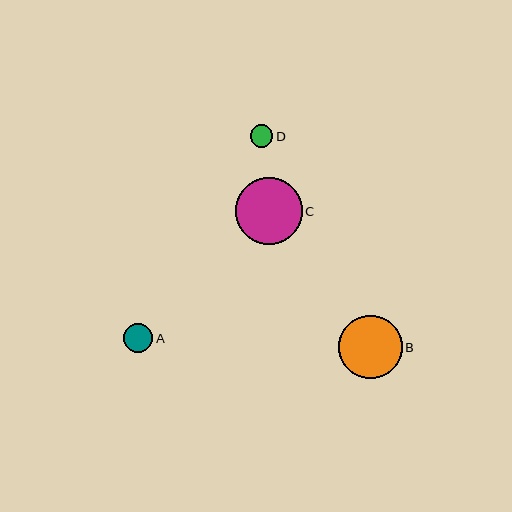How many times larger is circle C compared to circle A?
Circle C is approximately 2.3 times the size of circle A.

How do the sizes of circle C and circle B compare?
Circle C and circle B are approximately the same size.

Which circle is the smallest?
Circle D is the smallest with a size of approximately 23 pixels.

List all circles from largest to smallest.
From largest to smallest: C, B, A, D.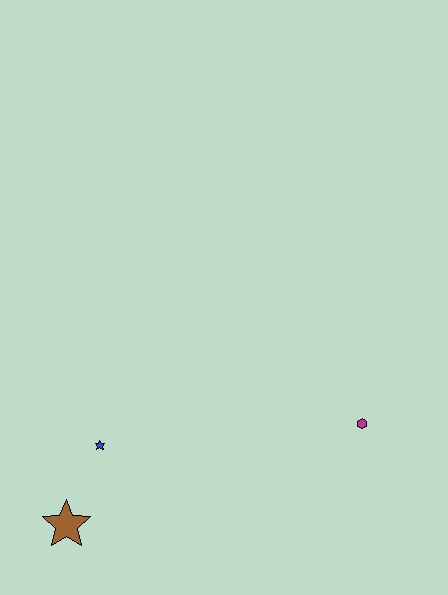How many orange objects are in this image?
There are no orange objects.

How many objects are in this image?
There are 3 objects.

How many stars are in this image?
There are 2 stars.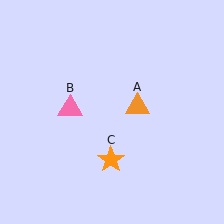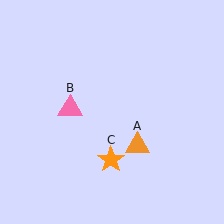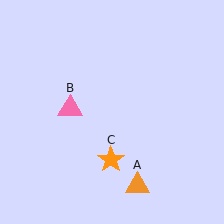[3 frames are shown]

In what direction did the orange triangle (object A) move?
The orange triangle (object A) moved down.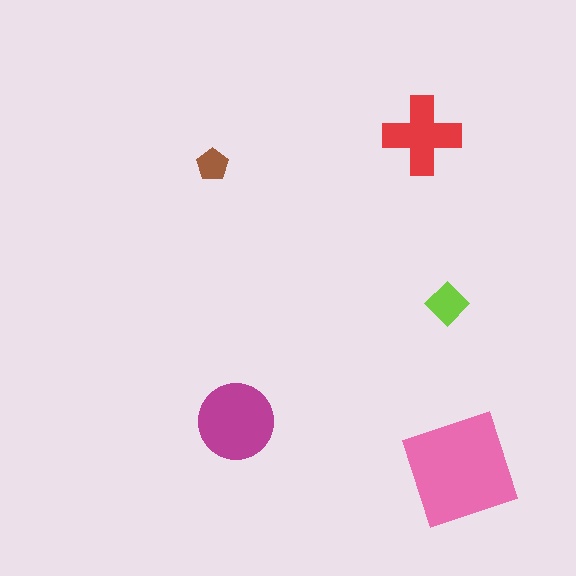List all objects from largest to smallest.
The pink square, the magenta circle, the red cross, the lime diamond, the brown pentagon.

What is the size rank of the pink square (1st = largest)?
1st.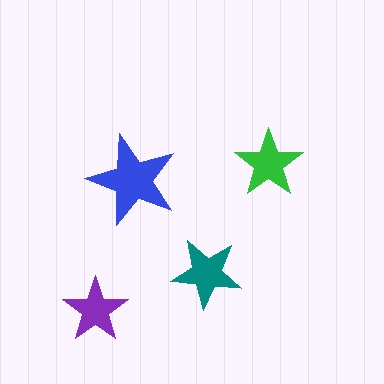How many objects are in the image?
There are 4 objects in the image.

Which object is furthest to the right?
The green star is rightmost.